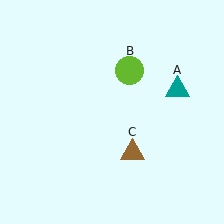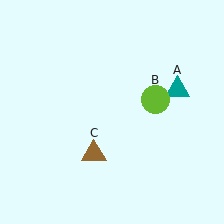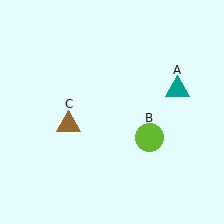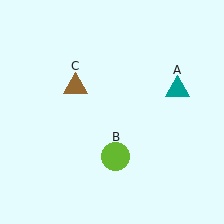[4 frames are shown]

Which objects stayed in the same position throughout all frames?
Teal triangle (object A) remained stationary.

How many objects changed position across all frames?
2 objects changed position: lime circle (object B), brown triangle (object C).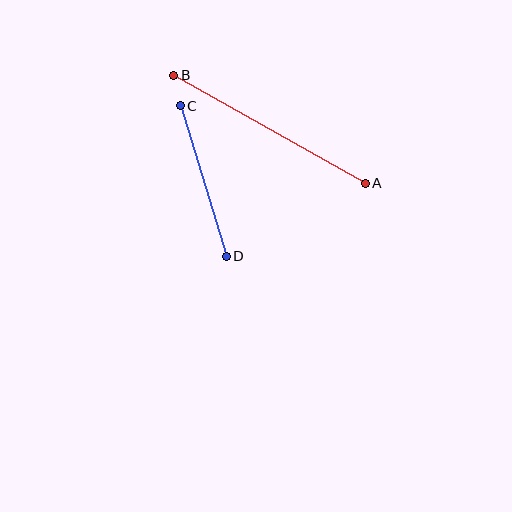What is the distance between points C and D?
The distance is approximately 157 pixels.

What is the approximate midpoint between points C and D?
The midpoint is at approximately (203, 181) pixels.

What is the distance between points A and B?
The distance is approximately 220 pixels.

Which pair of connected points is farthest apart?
Points A and B are farthest apart.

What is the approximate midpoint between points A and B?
The midpoint is at approximately (269, 129) pixels.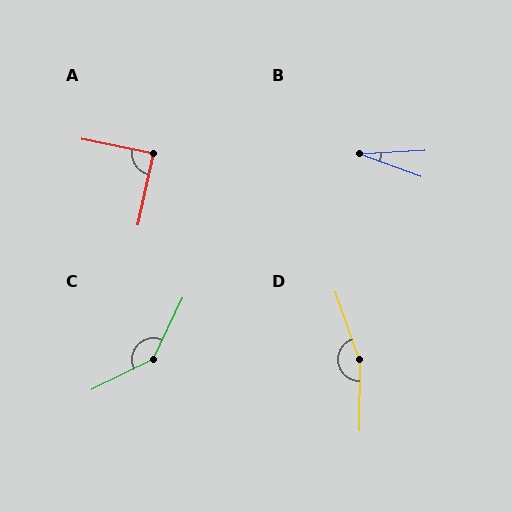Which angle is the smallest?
B, at approximately 23 degrees.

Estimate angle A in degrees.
Approximately 89 degrees.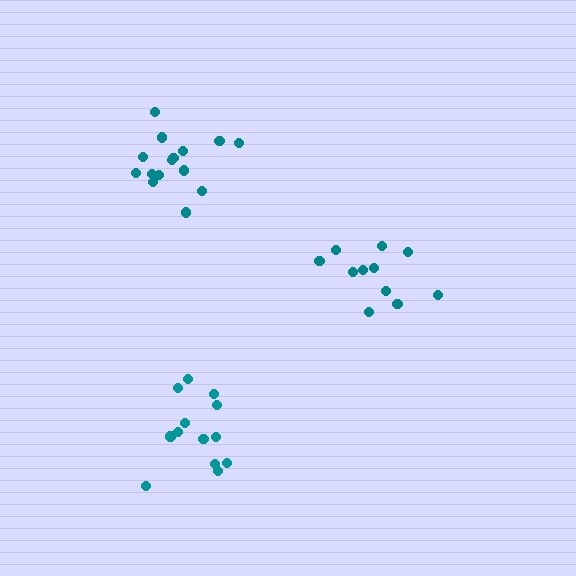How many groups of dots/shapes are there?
There are 3 groups.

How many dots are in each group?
Group 1: 11 dots, Group 2: 15 dots, Group 3: 13 dots (39 total).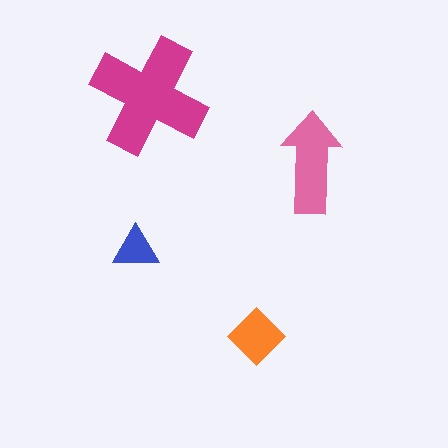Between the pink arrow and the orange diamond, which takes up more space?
The pink arrow.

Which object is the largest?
The magenta cross.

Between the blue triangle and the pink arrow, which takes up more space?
The pink arrow.